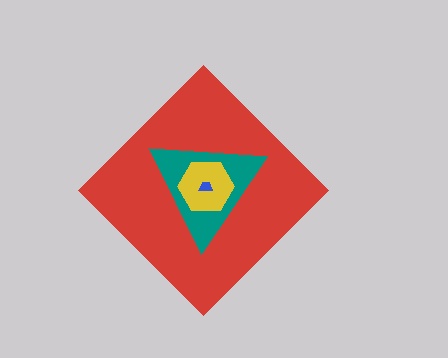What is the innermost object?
The blue trapezoid.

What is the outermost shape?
The red diamond.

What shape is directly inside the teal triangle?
The yellow hexagon.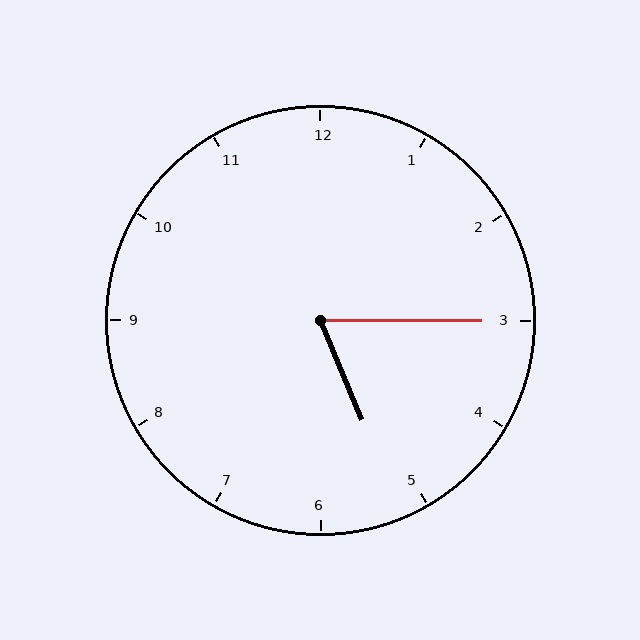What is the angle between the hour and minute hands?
Approximately 68 degrees.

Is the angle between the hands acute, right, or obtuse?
It is acute.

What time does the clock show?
5:15.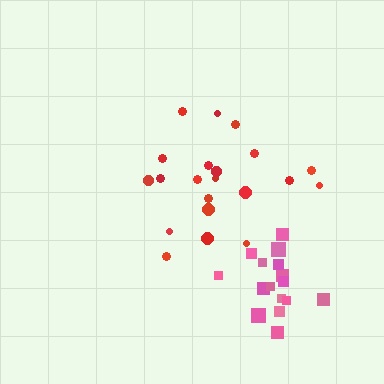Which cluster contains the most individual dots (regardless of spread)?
Red (21).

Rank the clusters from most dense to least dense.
pink, red.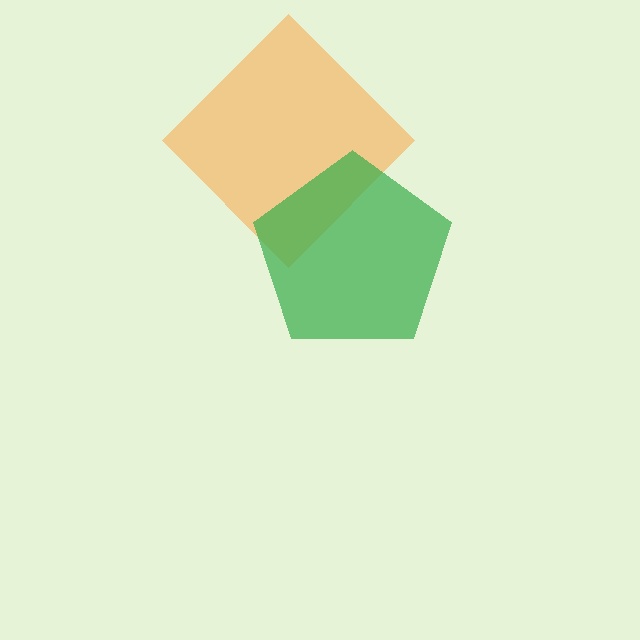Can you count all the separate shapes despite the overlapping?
Yes, there are 2 separate shapes.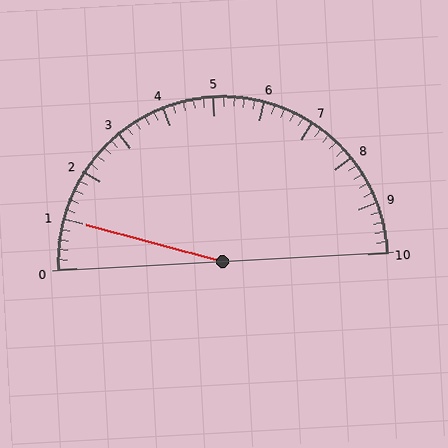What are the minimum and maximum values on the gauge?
The gauge ranges from 0 to 10.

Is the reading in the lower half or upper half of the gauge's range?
The reading is in the lower half of the range (0 to 10).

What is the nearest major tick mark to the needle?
The nearest major tick mark is 1.